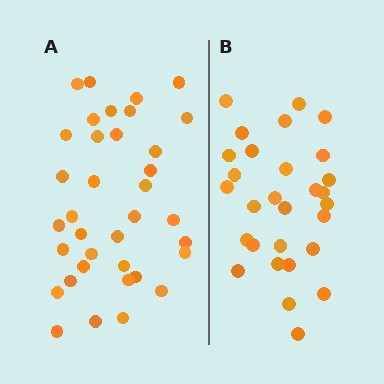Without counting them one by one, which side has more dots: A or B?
Region A (the left region) has more dots.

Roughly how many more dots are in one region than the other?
Region A has roughly 8 or so more dots than region B.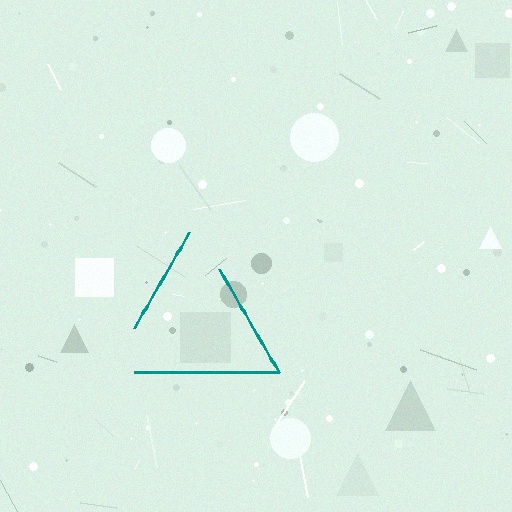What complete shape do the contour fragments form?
The contour fragments form a triangle.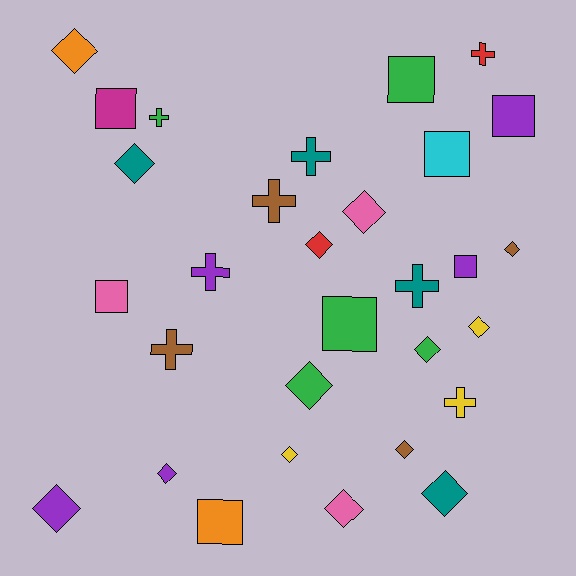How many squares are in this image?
There are 8 squares.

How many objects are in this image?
There are 30 objects.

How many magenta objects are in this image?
There is 1 magenta object.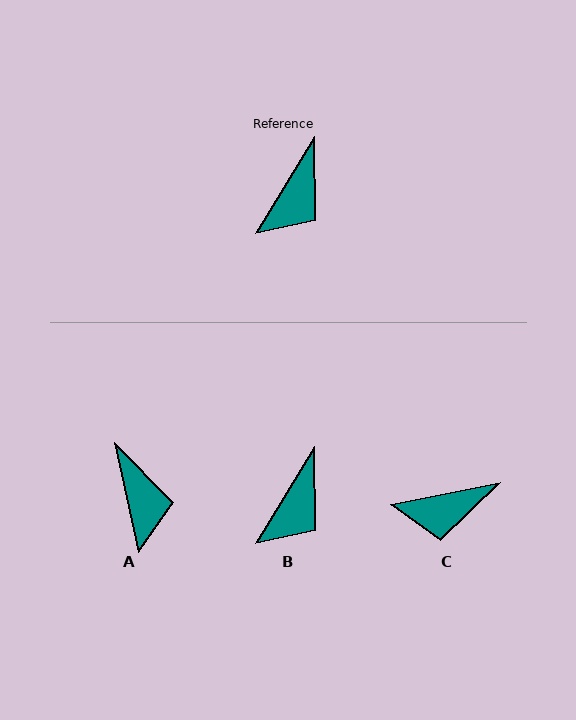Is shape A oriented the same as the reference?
No, it is off by about 44 degrees.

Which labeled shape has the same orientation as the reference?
B.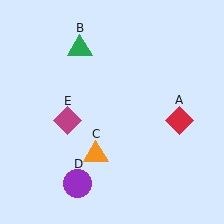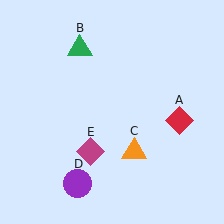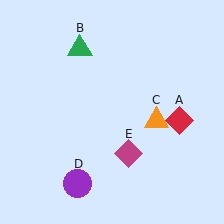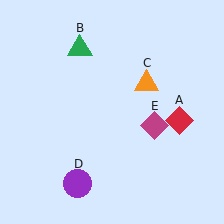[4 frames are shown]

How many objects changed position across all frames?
2 objects changed position: orange triangle (object C), magenta diamond (object E).